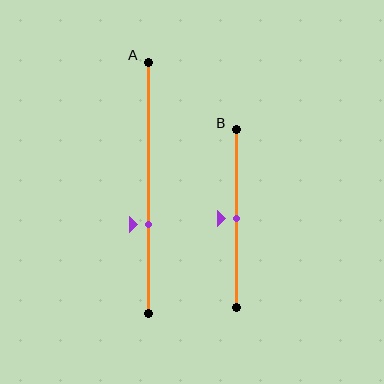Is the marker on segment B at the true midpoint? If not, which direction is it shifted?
Yes, the marker on segment B is at the true midpoint.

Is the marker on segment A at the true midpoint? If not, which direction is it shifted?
No, the marker on segment A is shifted downward by about 14% of the segment length.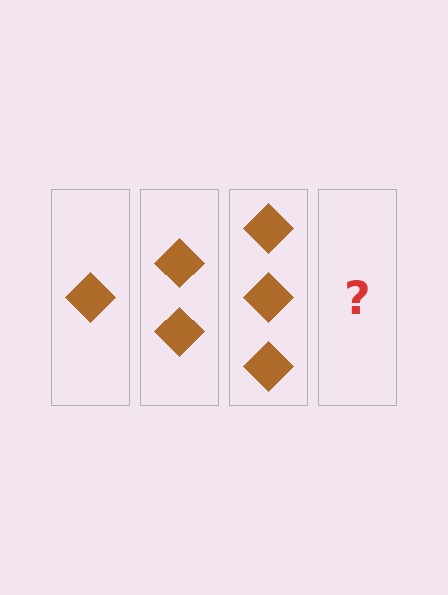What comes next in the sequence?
The next element should be 4 diamonds.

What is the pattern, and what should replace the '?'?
The pattern is that each step adds one more diamond. The '?' should be 4 diamonds.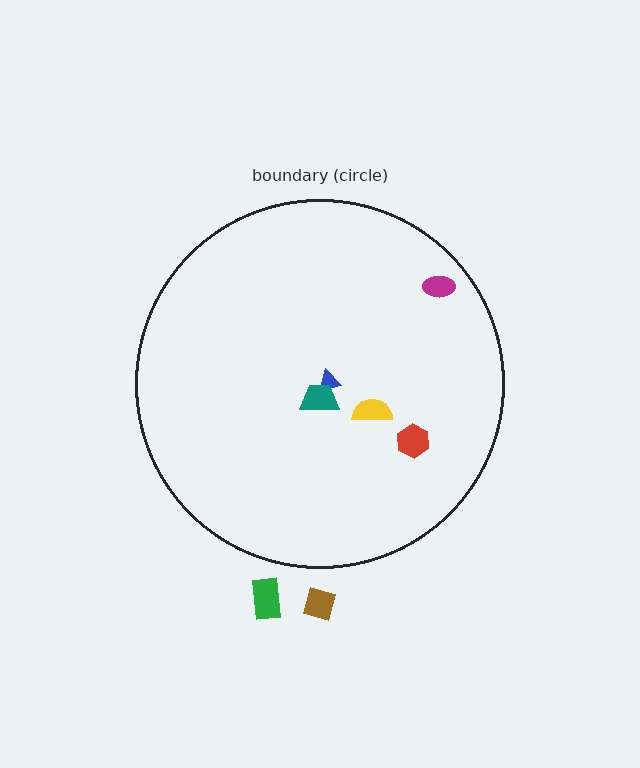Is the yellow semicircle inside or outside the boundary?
Inside.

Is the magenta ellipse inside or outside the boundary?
Inside.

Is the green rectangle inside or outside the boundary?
Outside.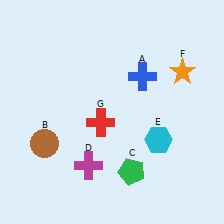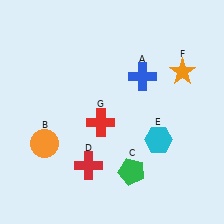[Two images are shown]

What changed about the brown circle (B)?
In Image 1, B is brown. In Image 2, it changed to orange.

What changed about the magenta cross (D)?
In Image 1, D is magenta. In Image 2, it changed to red.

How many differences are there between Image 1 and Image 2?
There are 2 differences between the two images.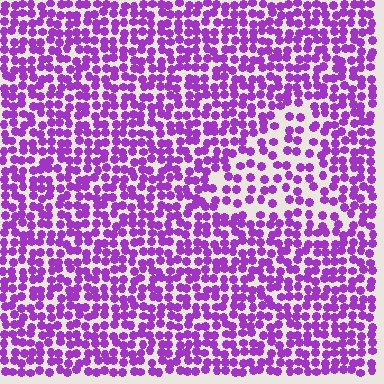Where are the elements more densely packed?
The elements are more densely packed outside the triangle boundary.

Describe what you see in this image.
The image contains small purple elements arranged at two different densities. A triangle-shaped region is visible where the elements are less densely packed than the surrounding area.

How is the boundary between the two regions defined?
The boundary is defined by a change in element density (approximately 1.8x ratio). All elements are the same color, size, and shape.